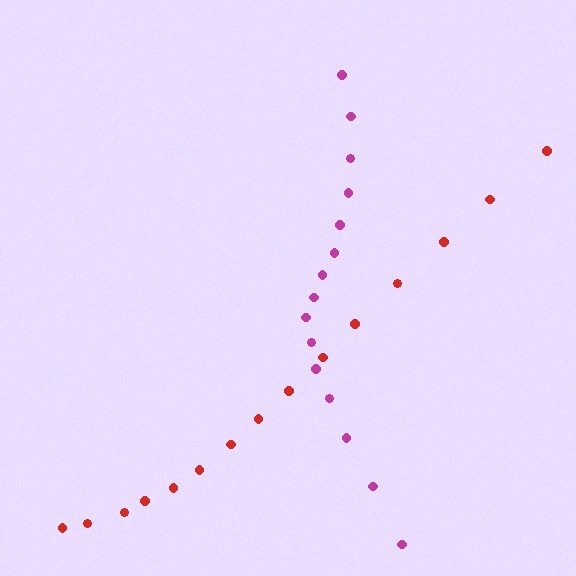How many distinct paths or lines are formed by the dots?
There are 2 distinct paths.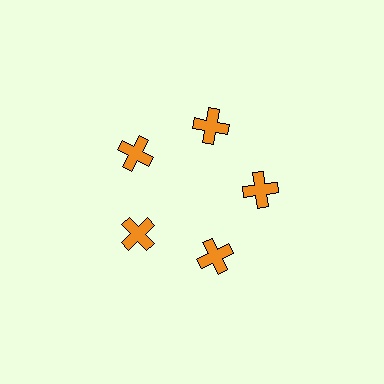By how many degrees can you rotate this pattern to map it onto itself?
The pattern maps onto itself every 72 degrees of rotation.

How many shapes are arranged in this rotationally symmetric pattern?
There are 5 shapes, arranged in 5 groups of 1.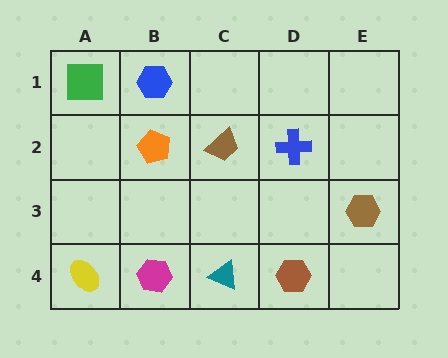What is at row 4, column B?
A magenta hexagon.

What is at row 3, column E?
A brown hexagon.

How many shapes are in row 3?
1 shape.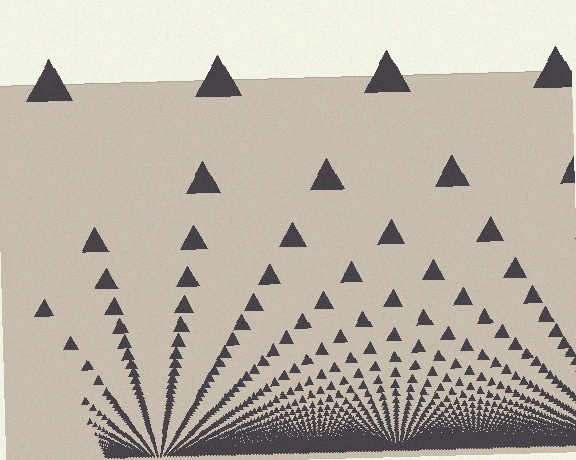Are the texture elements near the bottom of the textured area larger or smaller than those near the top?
Smaller. The gradient is inverted — elements near the bottom are smaller and denser.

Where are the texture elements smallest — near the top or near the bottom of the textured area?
Near the bottom.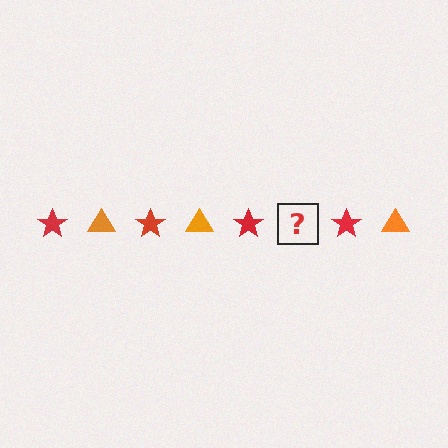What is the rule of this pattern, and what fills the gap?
The rule is that the pattern alternates between red star and orange triangle. The gap should be filled with an orange triangle.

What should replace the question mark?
The question mark should be replaced with an orange triangle.